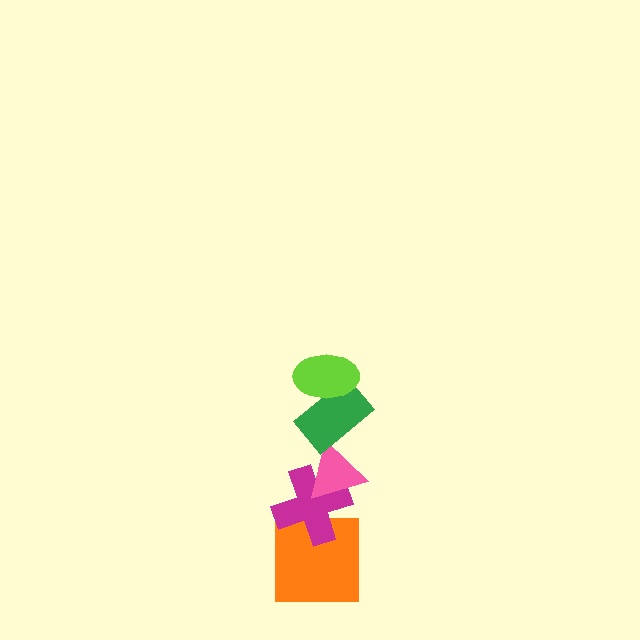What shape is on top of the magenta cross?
The pink triangle is on top of the magenta cross.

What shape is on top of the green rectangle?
The lime ellipse is on top of the green rectangle.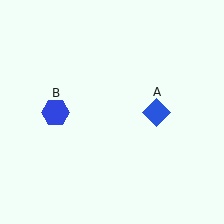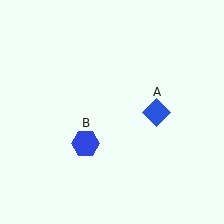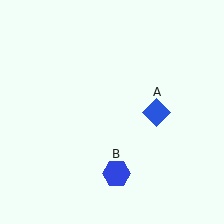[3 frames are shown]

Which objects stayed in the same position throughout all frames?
Blue diamond (object A) remained stationary.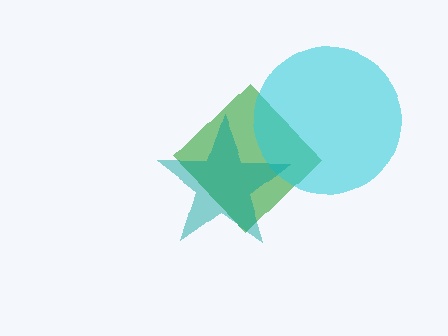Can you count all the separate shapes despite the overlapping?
Yes, there are 3 separate shapes.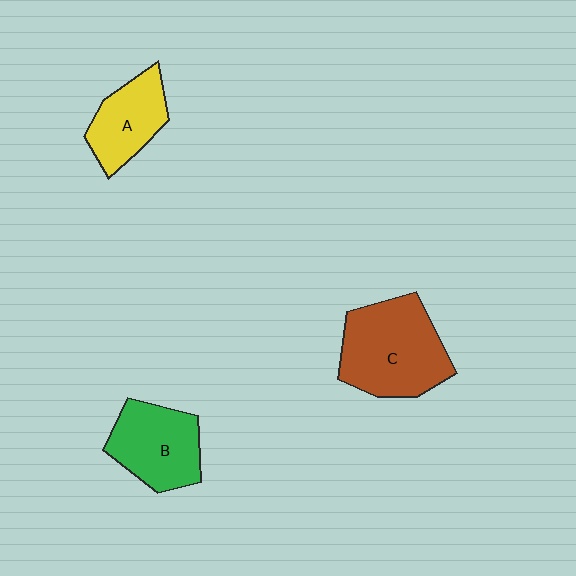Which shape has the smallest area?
Shape A (yellow).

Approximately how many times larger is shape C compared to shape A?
Approximately 1.7 times.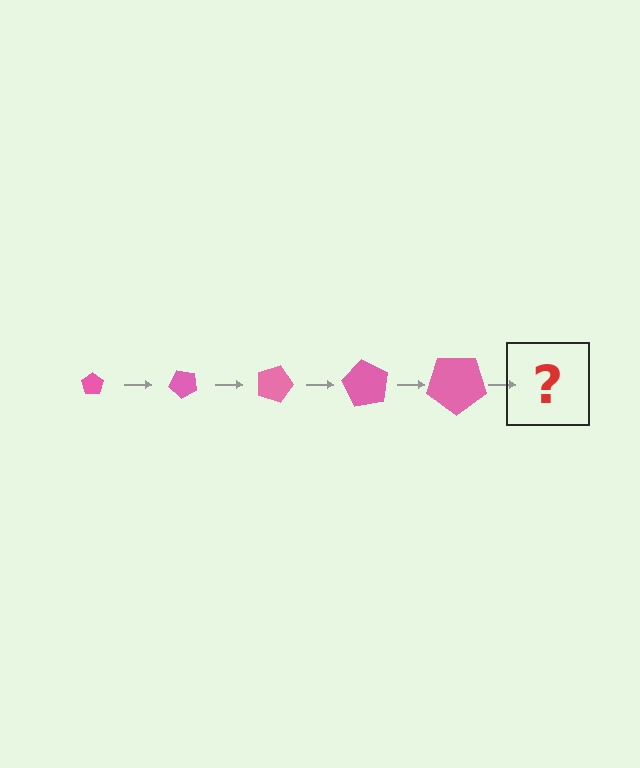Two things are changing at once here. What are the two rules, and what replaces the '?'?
The two rules are that the pentagon grows larger each step and it rotates 45 degrees each step. The '?' should be a pentagon, larger than the previous one and rotated 225 degrees from the start.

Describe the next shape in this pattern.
It should be a pentagon, larger than the previous one and rotated 225 degrees from the start.